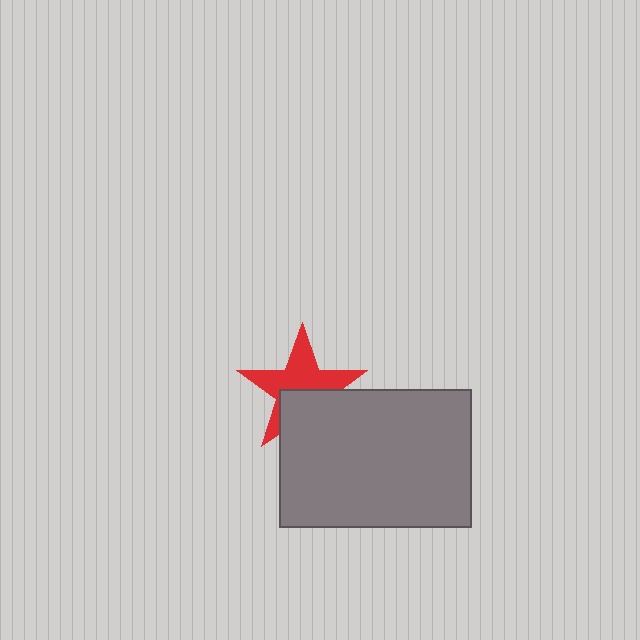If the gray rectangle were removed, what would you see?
You would see the complete red star.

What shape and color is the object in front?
The object in front is a gray rectangle.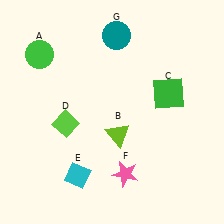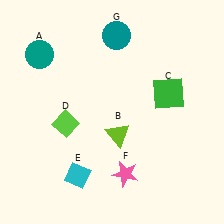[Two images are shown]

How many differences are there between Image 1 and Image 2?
There is 1 difference between the two images.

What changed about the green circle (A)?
In Image 1, A is green. In Image 2, it changed to teal.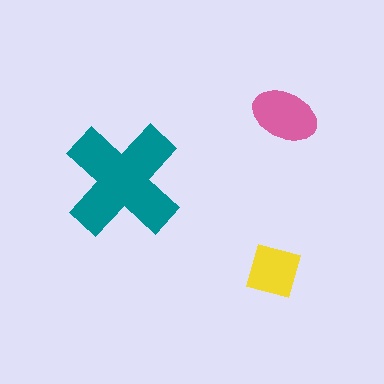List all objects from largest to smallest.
The teal cross, the pink ellipse, the yellow diamond.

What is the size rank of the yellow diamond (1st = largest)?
3rd.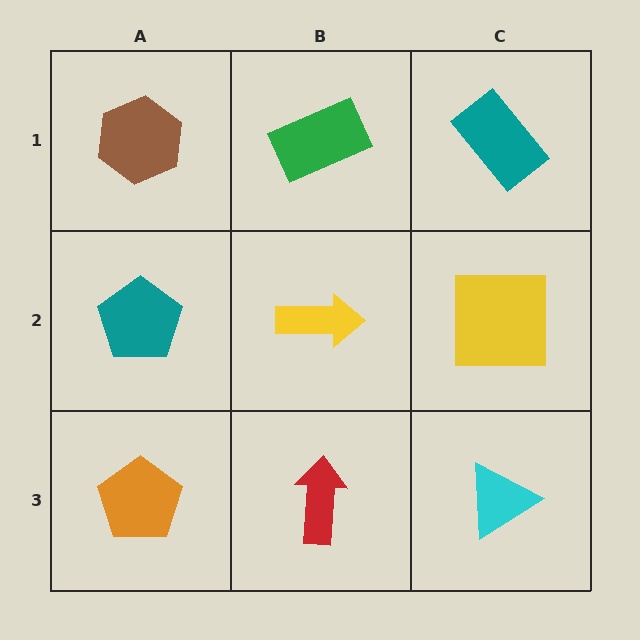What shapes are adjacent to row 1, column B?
A yellow arrow (row 2, column B), a brown hexagon (row 1, column A), a teal rectangle (row 1, column C).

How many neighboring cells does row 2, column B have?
4.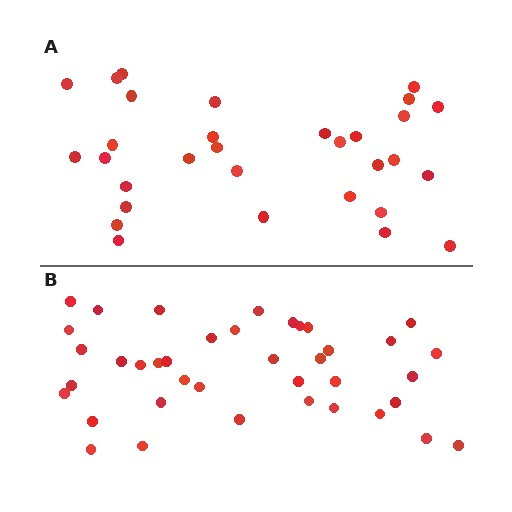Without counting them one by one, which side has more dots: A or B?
Region B (the bottom region) has more dots.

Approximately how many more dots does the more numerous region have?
Region B has roughly 8 or so more dots than region A.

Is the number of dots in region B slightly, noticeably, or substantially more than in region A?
Region B has noticeably more, but not dramatically so. The ratio is roughly 1.3 to 1.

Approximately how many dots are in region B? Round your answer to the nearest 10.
About 40 dots. (The exact count is 39, which rounds to 40.)